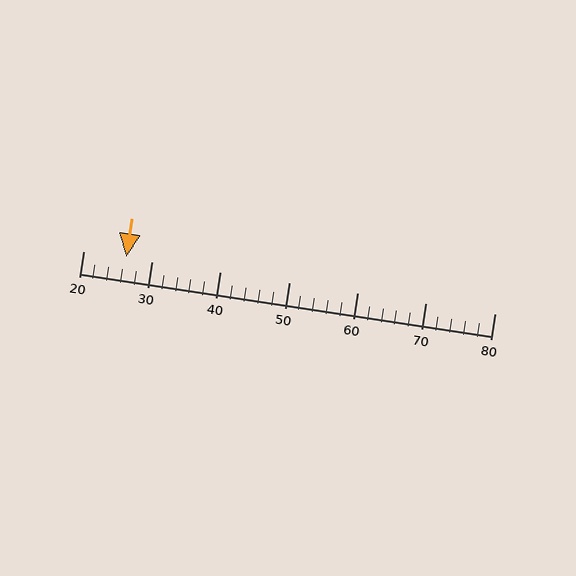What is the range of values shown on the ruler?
The ruler shows values from 20 to 80.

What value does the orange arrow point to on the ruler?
The orange arrow points to approximately 26.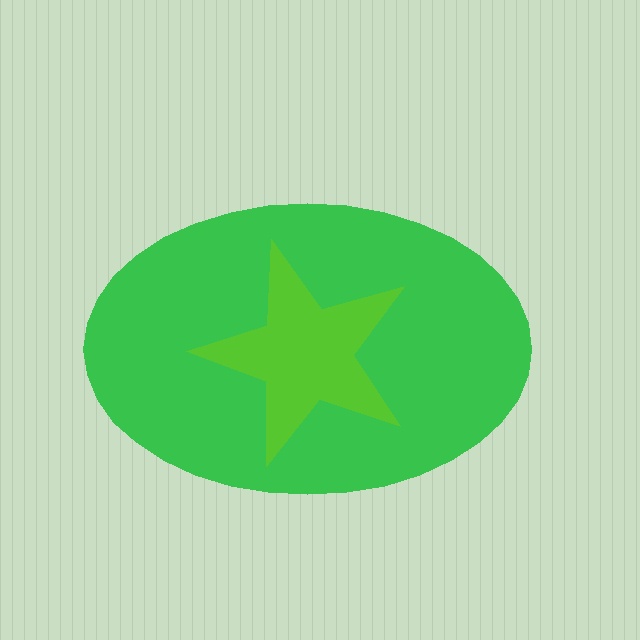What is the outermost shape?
The green ellipse.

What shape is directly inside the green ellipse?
The lime star.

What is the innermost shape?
The lime star.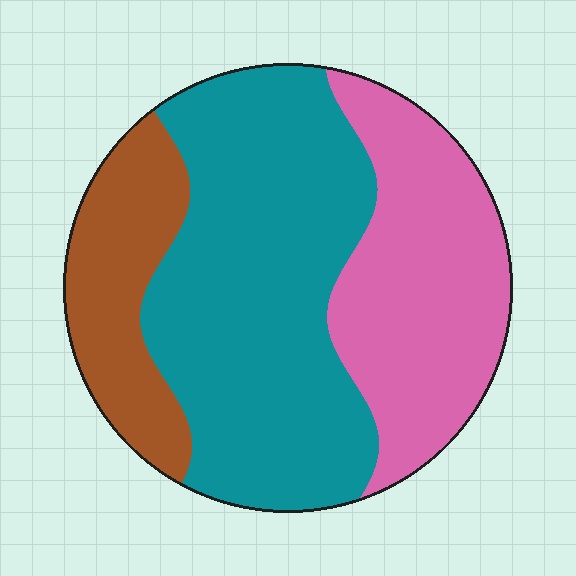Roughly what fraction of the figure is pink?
Pink takes up about one third (1/3) of the figure.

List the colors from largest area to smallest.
From largest to smallest: teal, pink, brown.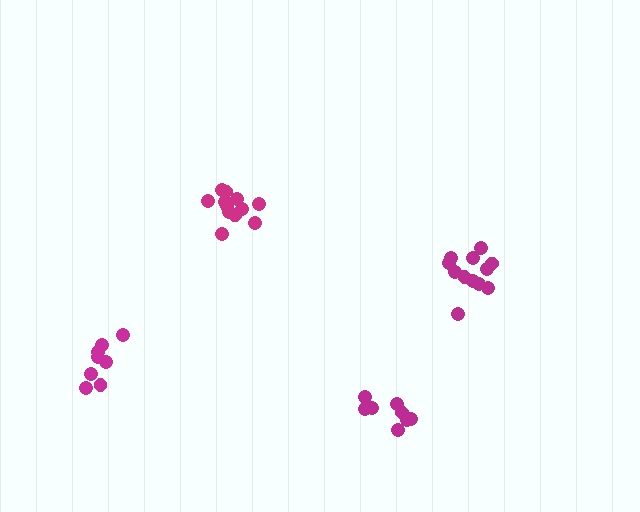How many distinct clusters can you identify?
There are 4 distinct clusters.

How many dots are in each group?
Group 1: 12 dots, Group 2: 12 dots, Group 3: 8 dots, Group 4: 8 dots (40 total).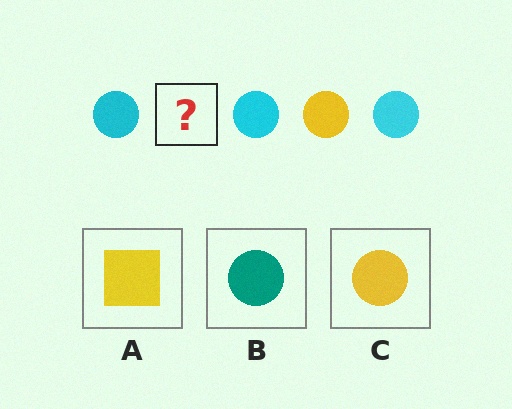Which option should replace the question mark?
Option C.